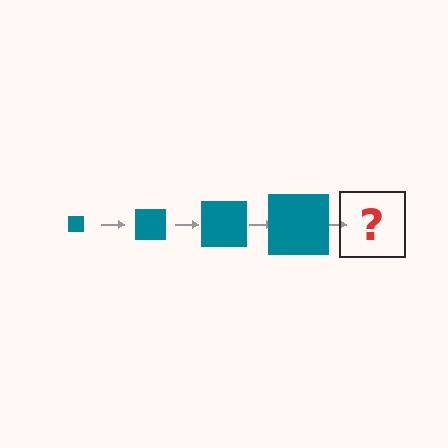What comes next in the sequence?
The next element should be a teal square, larger than the previous one.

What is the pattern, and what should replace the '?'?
The pattern is that the square gets progressively larger each step. The '?' should be a teal square, larger than the previous one.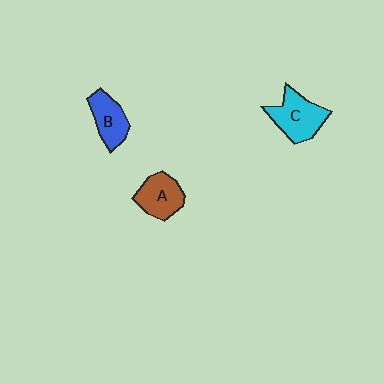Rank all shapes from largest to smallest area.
From largest to smallest: C (cyan), A (brown), B (blue).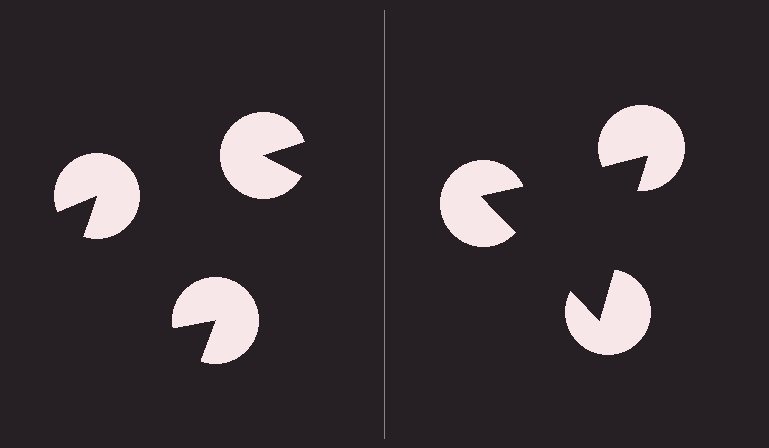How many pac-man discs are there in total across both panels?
6 — 3 on each side.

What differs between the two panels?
The pac-man discs are positioned identically on both sides; only the wedge orientations differ. On the right they align to a triangle; on the left they are misaligned.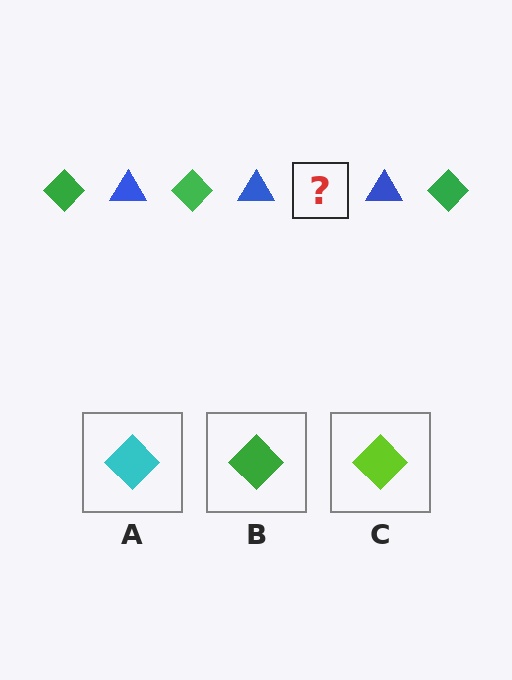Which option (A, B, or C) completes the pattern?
B.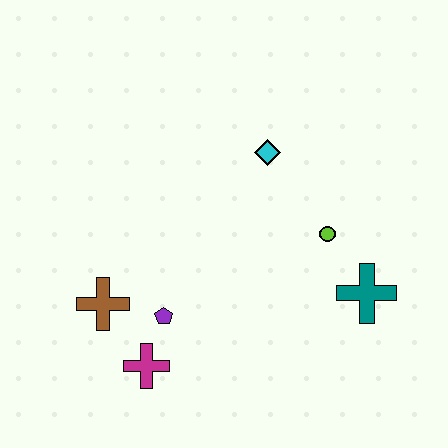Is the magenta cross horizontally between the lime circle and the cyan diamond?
No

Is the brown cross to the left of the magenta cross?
Yes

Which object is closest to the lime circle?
The teal cross is closest to the lime circle.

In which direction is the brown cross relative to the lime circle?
The brown cross is to the left of the lime circle.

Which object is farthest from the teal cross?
The brown cross is farthest from the teal cross.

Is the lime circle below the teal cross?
No